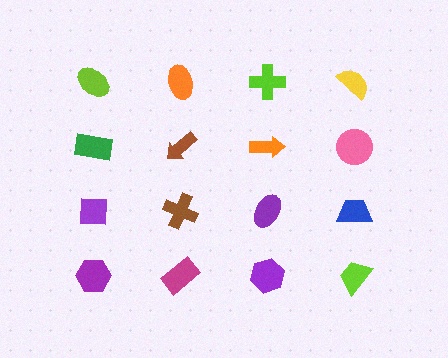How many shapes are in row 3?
4 shapes.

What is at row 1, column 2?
An orange ellipse.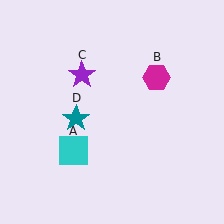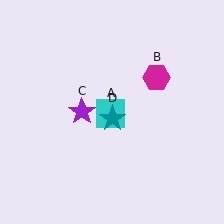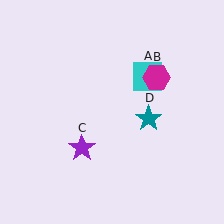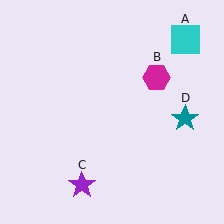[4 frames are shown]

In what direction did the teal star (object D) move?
The teal star (object D) moved right.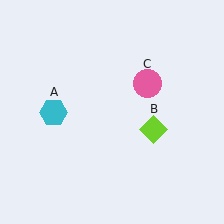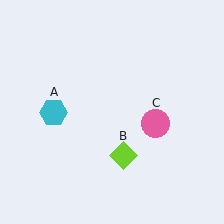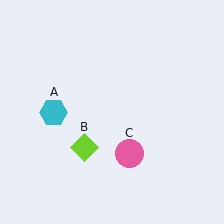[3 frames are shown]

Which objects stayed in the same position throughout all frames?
Cyan hexagon (object A) remained stationary.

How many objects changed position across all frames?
2 objects changed position: lime diamond (object B), pink circle (object C).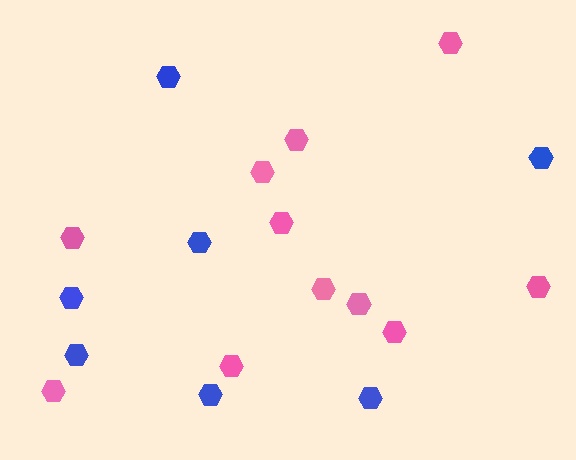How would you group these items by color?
There are 2 groups: one group of blue hexagons (7) and one group of pink hexagons (11).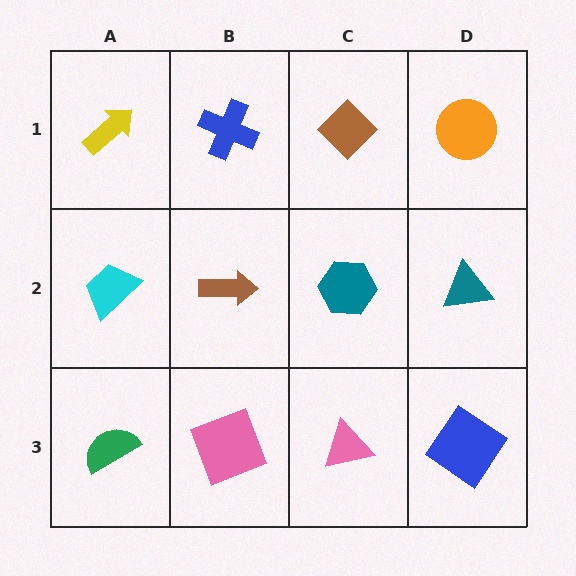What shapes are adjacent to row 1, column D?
A teal triangle (row 2, column D), a brown diamond (row 1, column C).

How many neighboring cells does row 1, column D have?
2.